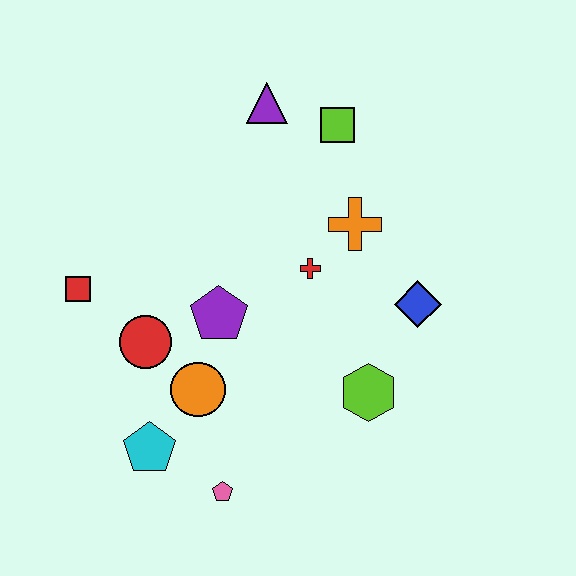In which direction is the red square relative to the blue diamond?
The red square is to the left of the blue diamond.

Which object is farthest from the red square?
The blue diamond is farthest from the red square.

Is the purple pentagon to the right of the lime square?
No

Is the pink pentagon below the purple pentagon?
Yes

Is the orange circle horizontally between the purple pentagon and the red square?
Yes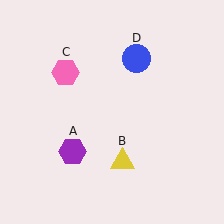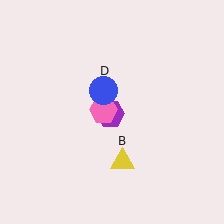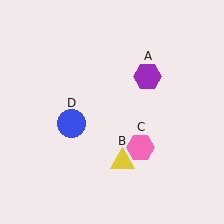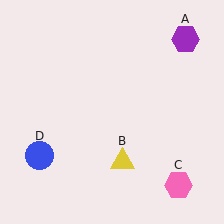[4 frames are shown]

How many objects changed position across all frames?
3 objects changed position: purple hexagon (object A), pink hexagon (object C), blue circle (object D).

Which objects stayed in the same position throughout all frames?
Yellow triangle (object B) remained stationary.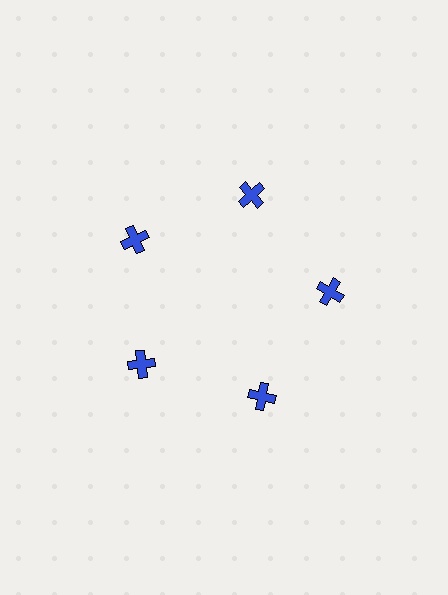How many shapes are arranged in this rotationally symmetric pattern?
There are 5 shapes, arranged in 5 groups of 1.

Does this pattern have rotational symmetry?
Yes, this pattern has 5-fold rotational symmetry. It looks the same after rotating 72 degrees around the center.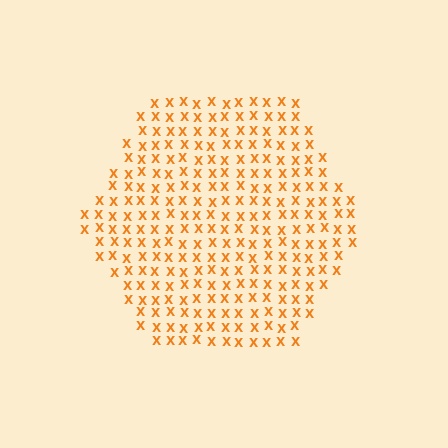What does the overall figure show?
The overall figure shows a hexagon.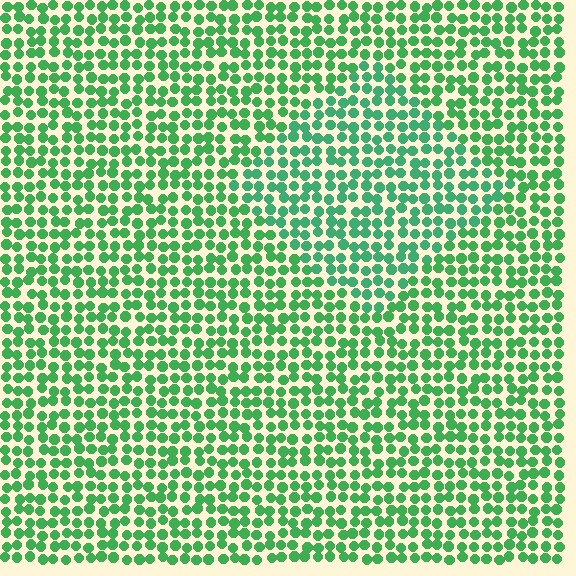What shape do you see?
I see a diamond.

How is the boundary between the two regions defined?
The boundary is defined purely by a slight shift in hue (about 18 degrees). Spacing, size, and orientation are identical on both sides.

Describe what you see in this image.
The image is filled with small green elements in a uniform arrangement. A diamond-shaped region is visible where the elements are tinted to a slightly different hue, forming a subtle color boundary.